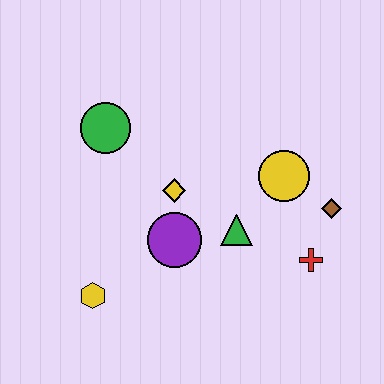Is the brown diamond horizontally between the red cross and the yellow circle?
No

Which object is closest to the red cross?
The brown diamond is closest to the red cross.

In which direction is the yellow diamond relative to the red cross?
The yellow diamond is to the left of the red cross.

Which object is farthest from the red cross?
The green circle is farthest from the red cross.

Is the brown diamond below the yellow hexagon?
No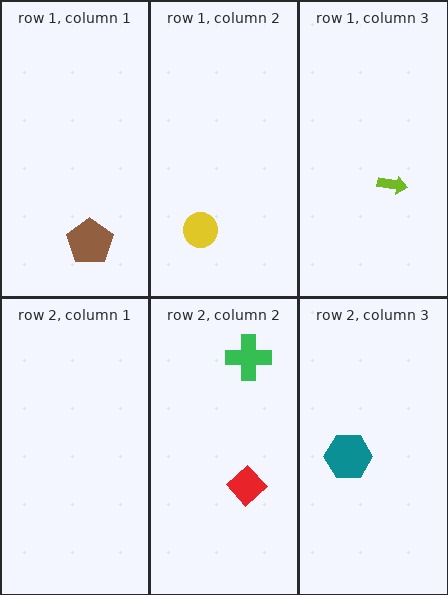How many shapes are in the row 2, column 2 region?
2.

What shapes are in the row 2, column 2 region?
The green cross, the red diamond.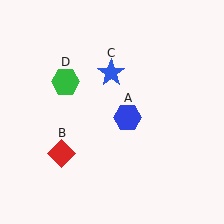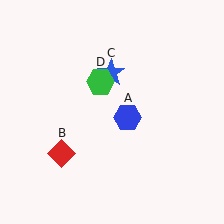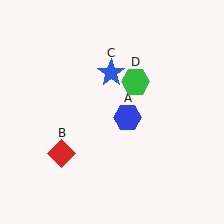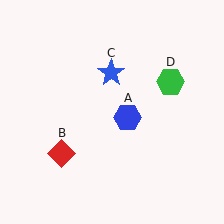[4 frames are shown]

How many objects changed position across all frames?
1 object changed position: green hexagon (object D).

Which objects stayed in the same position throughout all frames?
Blue hexagon (object A) and red diamond (object B) and blue star (object C) remained stationary.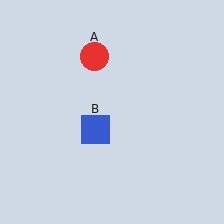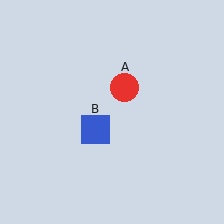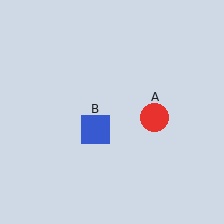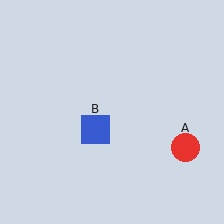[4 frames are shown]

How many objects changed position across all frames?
1 object changed position: red circle (object A).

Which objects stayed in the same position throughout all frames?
Blue square (object B) remained stationary.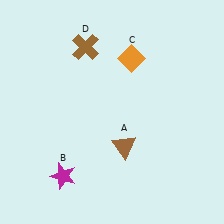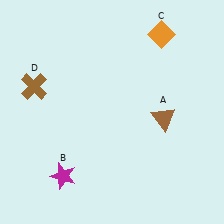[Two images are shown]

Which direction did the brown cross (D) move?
The brown cross (D) moved left.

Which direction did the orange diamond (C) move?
The orange diamond (C) moved right.